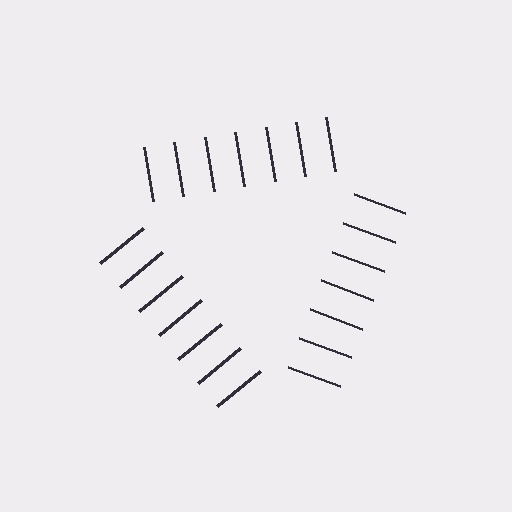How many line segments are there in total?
21 — 7 along each of the 3 edges.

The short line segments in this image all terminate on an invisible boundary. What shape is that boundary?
An illusory triangle — the line segments terminate on its edges but no continuous stroke is drawn.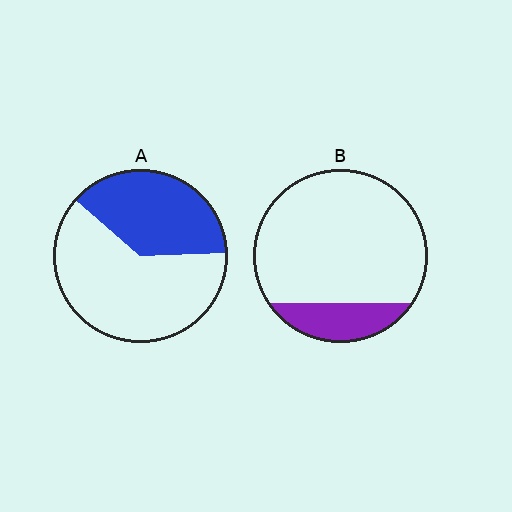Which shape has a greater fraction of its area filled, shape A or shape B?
Shape A.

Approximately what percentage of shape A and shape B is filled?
A is approximately 40% and B is approximately 15%.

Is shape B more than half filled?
No.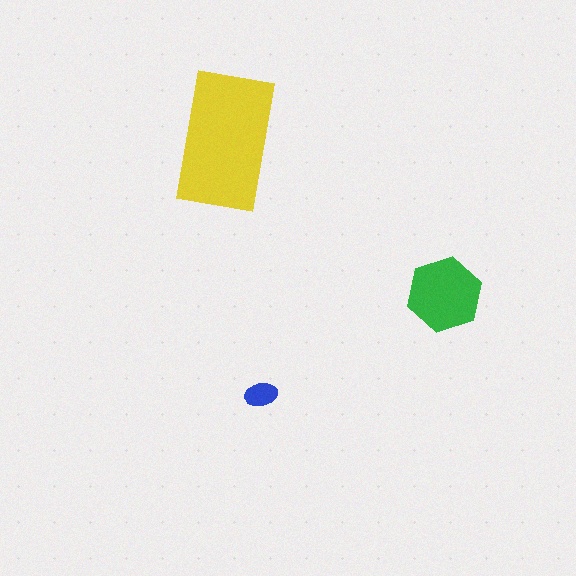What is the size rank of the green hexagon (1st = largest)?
2nd.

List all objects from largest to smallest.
The yellow rectangle, the green hexagon, the blue ellipse.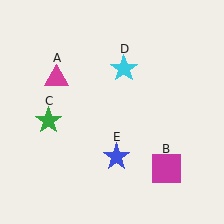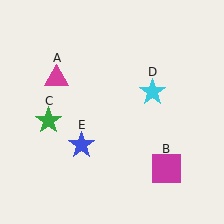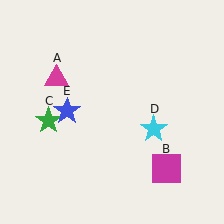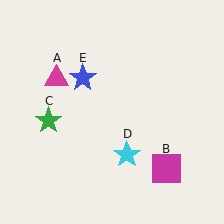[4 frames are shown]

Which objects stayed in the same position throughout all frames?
Magenta triangle (object A) and magenta square (object B) and green star (object C) remained stationary.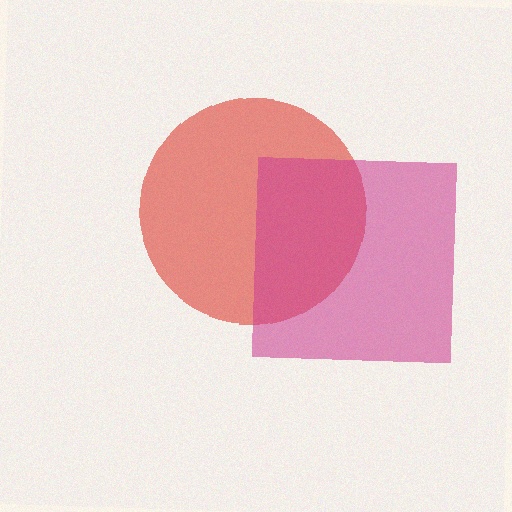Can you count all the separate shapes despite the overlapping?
Yes, there are 2 separate shapes.